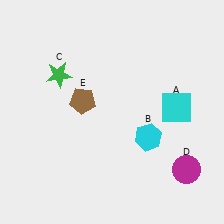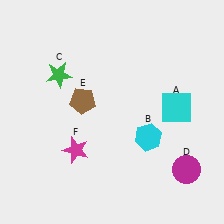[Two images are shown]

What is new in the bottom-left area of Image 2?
A magenta star (F) was added in the bottom-left area of Image 2.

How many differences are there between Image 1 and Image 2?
There is 1 difference between the two images.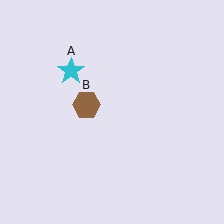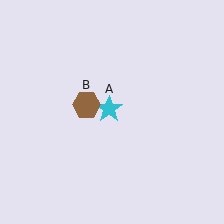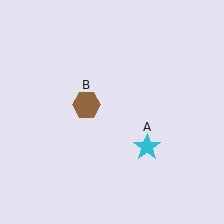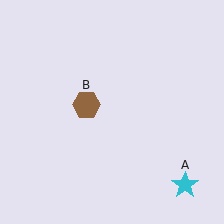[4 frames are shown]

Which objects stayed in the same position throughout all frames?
Brown hexagon (object B) remained stationary.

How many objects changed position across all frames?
1 object changed position: cyan star (object A).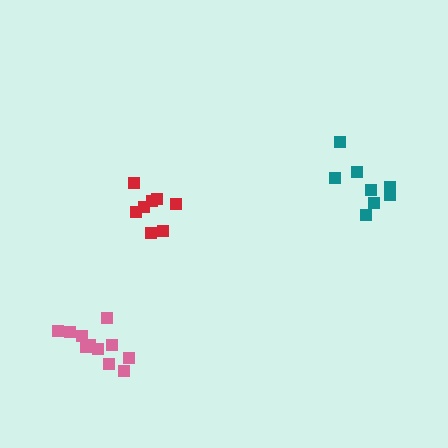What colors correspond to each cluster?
The clusters are colored: red, teal, pink.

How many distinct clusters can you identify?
There are 3 distinct clusters.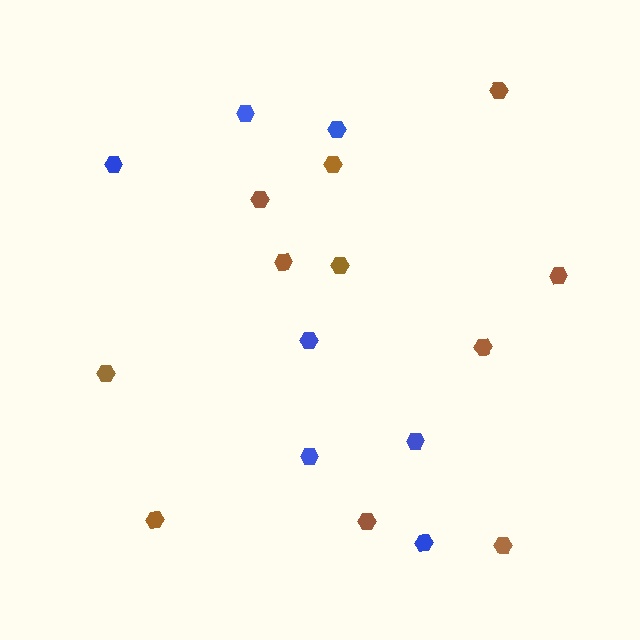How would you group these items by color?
There are 2 groups: one group of blue hexagons (7) and one group of brown hexagons (11).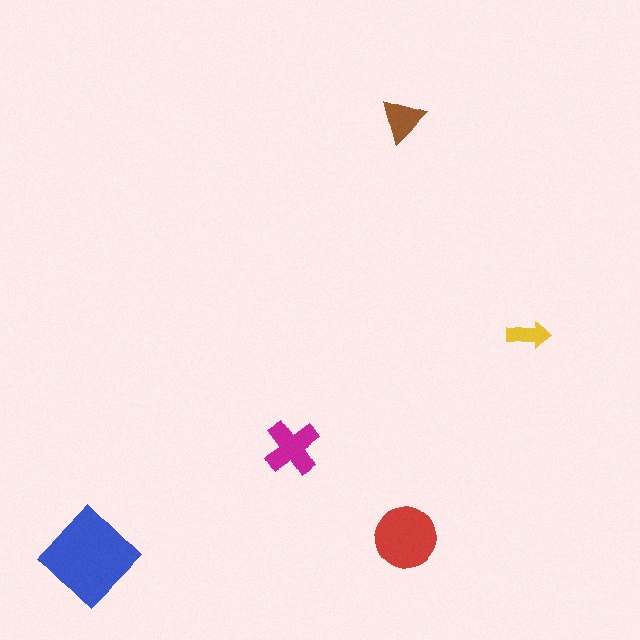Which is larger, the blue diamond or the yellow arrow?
The blue diamond.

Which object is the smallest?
The yellow arrow.